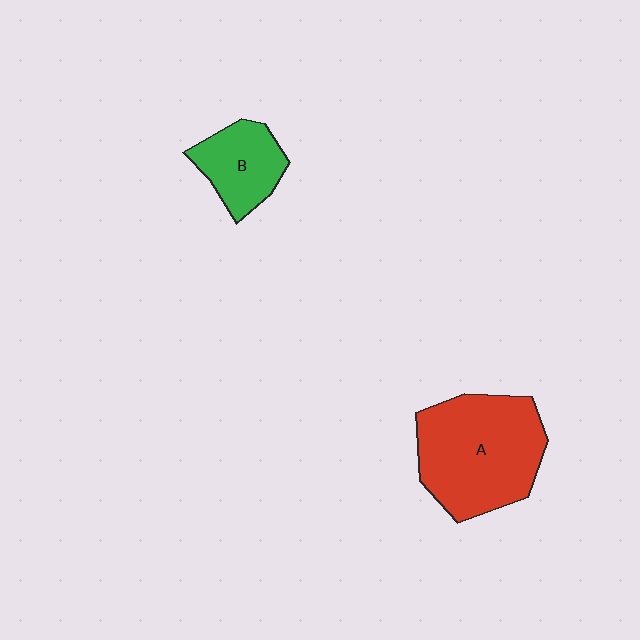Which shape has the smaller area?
Shape B (green).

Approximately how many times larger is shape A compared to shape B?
Approximately 2.1 times.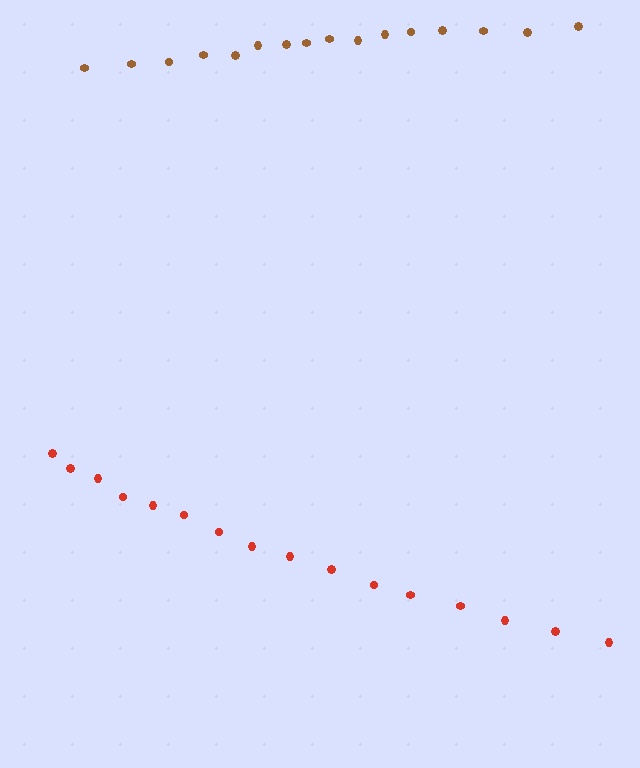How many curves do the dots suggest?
There are 2 distinct paths.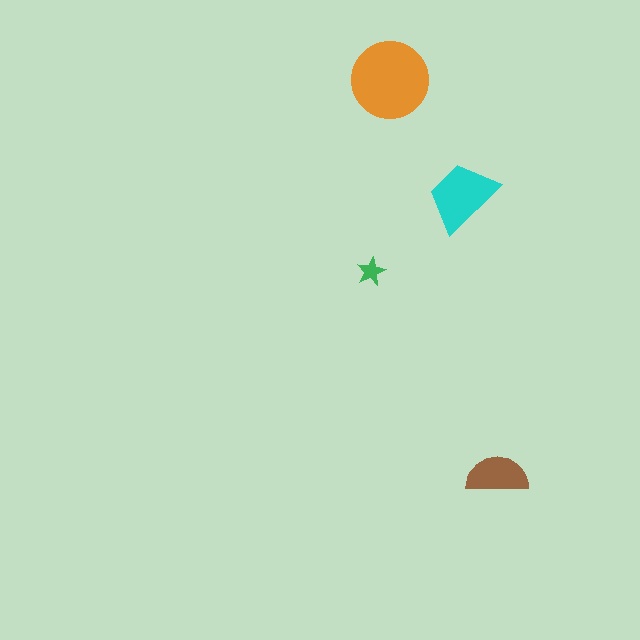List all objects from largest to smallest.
The orange circle, the cyan trapezoid, the brown semicircle, the green star.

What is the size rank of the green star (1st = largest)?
4th.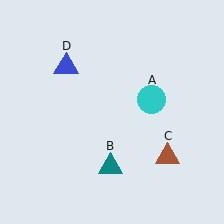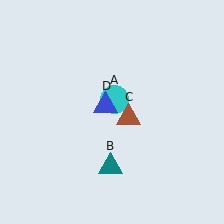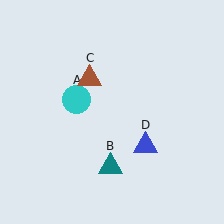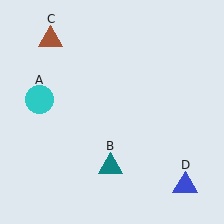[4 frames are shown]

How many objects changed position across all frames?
3 objects changed position: cyan circle (object A), brown triangle (object C), blue triangle (object D).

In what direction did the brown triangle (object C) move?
The brown triangle (object C) moved up and to the left.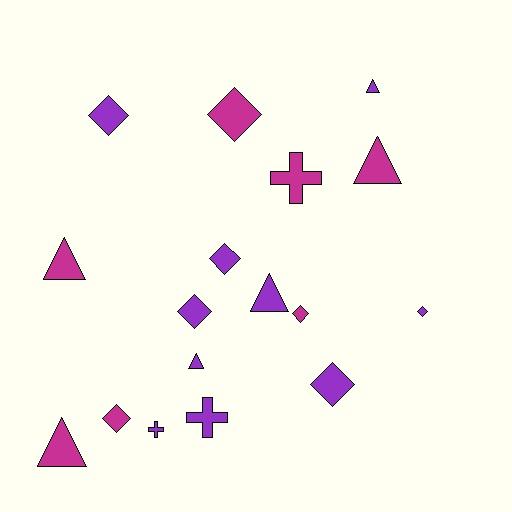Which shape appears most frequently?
Diamond, with 8 objects.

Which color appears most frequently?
Purple, with 10 objects.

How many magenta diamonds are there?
There are 3 magenta diamonds.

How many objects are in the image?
There are 17 objects.